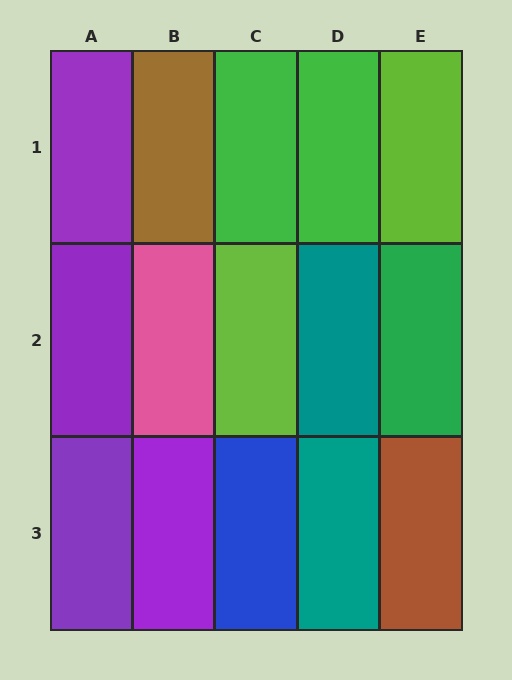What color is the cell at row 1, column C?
Green.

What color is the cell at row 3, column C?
Blue.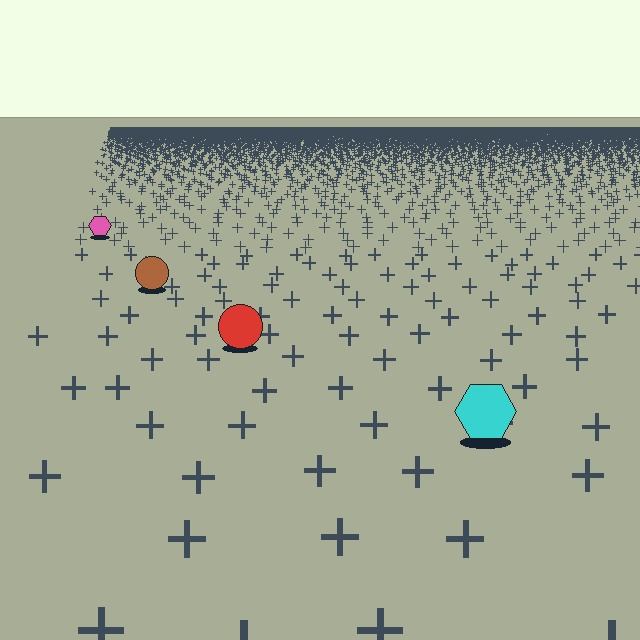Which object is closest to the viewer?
The cyan hexagon is closest. The texture marks near it are larger and more spread out.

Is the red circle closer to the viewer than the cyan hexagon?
No. The cyan hexagon is closer — you can tell from the texture gradient: the ground texture is coarser near it.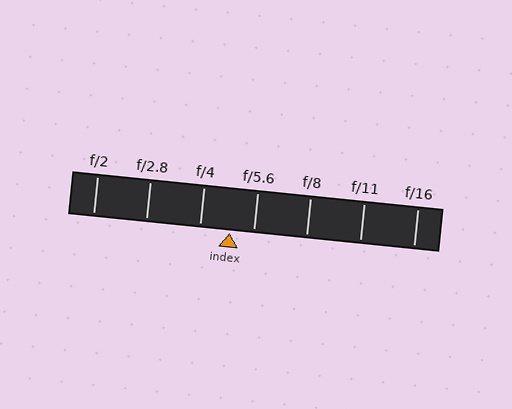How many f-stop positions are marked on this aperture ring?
There are 7 f-stop positions marked.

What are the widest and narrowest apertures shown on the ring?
The widest aperture shown is f/2 and the narrowest is f/16.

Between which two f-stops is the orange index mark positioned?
The index mark is between f/4 and f/5.6.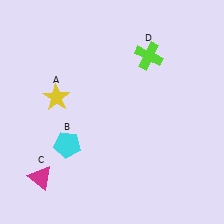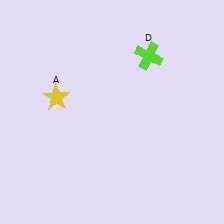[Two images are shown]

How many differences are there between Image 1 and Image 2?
There are 2 differences between the two images.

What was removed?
The magenta triangle (C), the cyan pentagon (B) were removed in Image 2.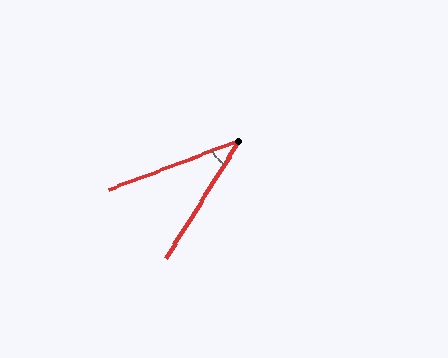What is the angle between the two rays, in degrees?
Approximately 37 degrees.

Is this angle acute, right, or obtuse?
It is acute.